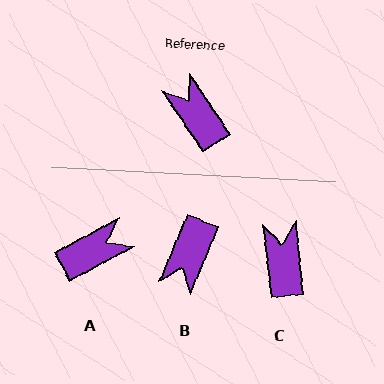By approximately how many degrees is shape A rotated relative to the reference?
Approximately 96 degrees clockwise.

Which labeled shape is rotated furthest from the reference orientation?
B, about 123 degrees away.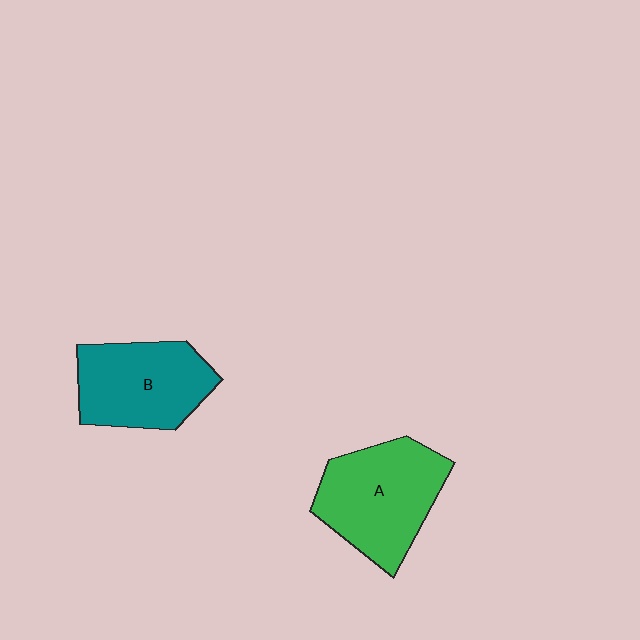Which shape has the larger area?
Shape A (green).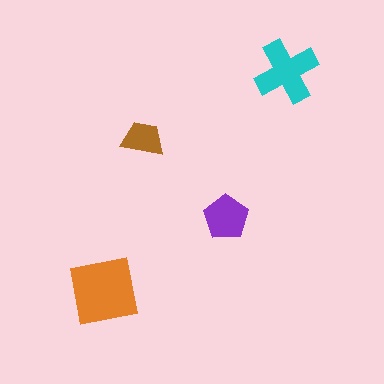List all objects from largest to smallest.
The orange square, the cyan cross, the purple pentagon, the brown trapezoid.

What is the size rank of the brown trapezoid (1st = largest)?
4th.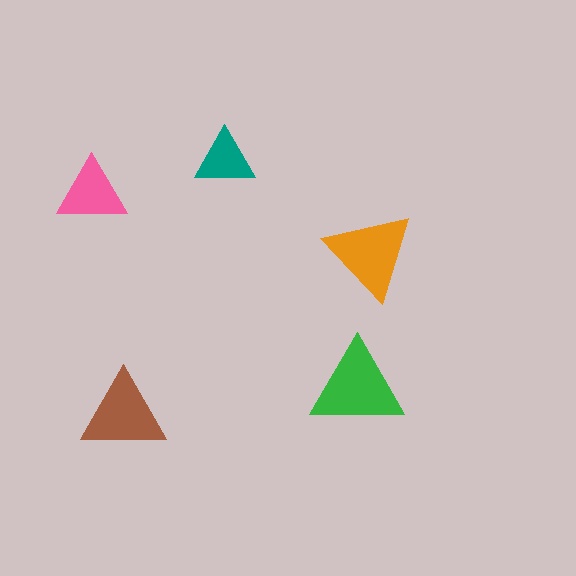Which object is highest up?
The teal triangle is topmost.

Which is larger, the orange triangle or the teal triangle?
The orange one.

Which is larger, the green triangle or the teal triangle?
The green one.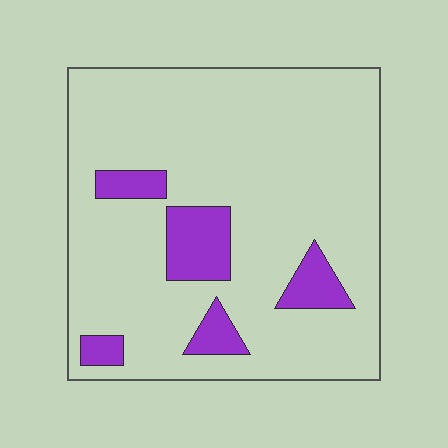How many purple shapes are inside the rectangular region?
5.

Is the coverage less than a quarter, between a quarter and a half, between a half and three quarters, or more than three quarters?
Less than a quarter.